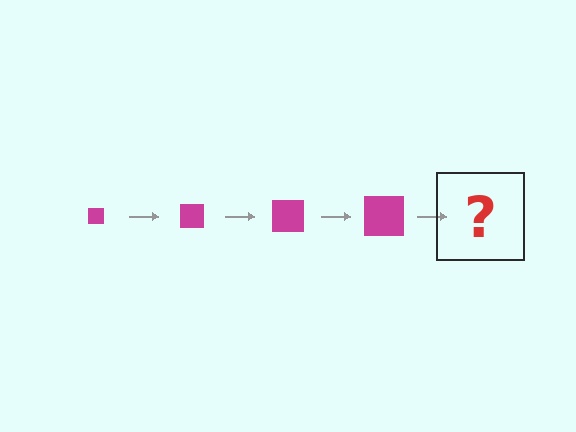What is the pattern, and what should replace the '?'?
The pattern is that the square gets progressively larger each step. The '?' should be a magenta square, larger than the previous one.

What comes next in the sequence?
The next element should be a magenta square, larger than the previous one.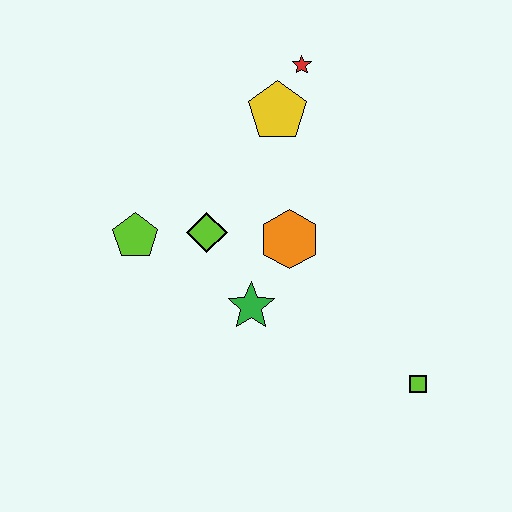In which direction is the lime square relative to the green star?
The lime square is to the right of the green star.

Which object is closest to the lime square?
The green star is closest to the lime square.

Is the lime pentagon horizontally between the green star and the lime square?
No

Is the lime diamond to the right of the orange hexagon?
No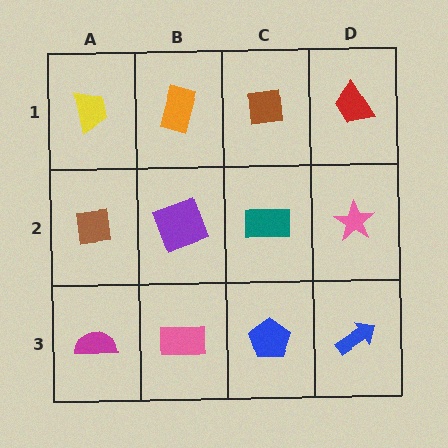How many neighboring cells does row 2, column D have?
3.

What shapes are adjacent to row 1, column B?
A purple square (row 2, column B), a yellow trapezoid (row 1, column A), a brown square (row 1, column C).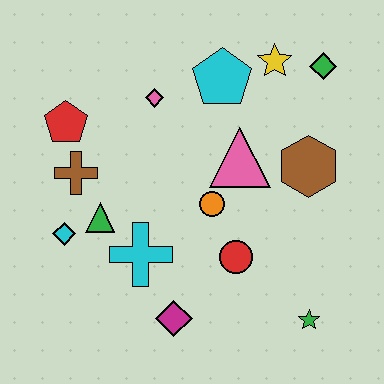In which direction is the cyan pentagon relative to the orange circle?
The cyan pentagon is above the orange circle.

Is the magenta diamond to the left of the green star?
Yes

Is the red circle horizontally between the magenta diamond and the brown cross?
No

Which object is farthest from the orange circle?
The green diamond is farthest from the orange circle.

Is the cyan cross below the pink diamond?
Yes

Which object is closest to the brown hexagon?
The pink triangle is closest to the brown hexagon.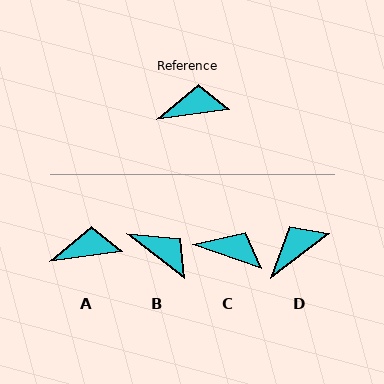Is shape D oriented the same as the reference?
No, it is off by about 30 degrees.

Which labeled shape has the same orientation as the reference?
A.